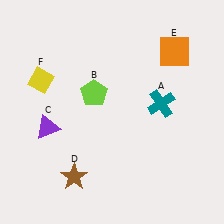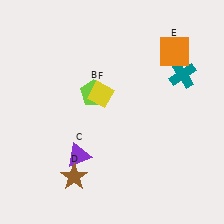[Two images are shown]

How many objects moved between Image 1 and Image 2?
3 objects moved between the two images.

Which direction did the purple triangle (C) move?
The purple triangle (C) moved right.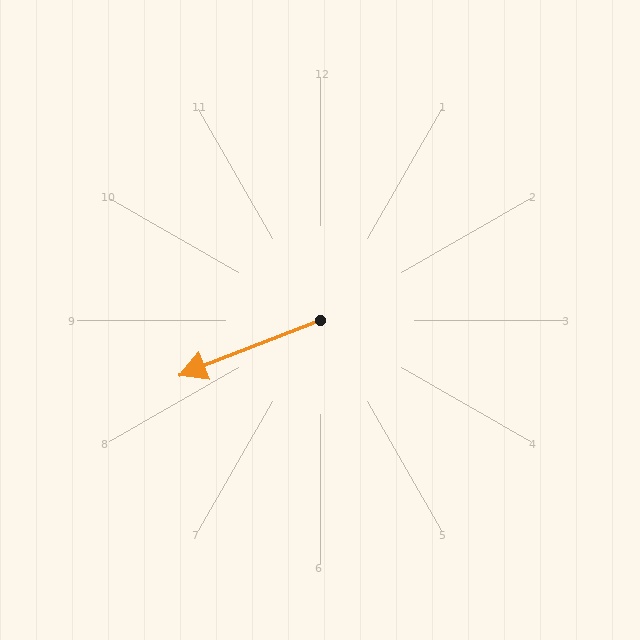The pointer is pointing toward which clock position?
Roughly 8 o'clock.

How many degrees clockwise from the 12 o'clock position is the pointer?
Approximately 248 degrees.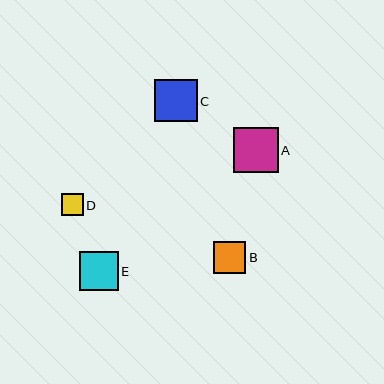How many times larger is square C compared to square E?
Square C is approximately 1.1 times the size of square E.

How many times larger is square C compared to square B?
Square C is approximately 1.3 times the size of square B.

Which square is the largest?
Square A is the largest with a size of approximately 45 pixels.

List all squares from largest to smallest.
From largest to smallest: A, C, E, B, D.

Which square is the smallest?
Square D is the smallest with a size of approximately 21 pixels.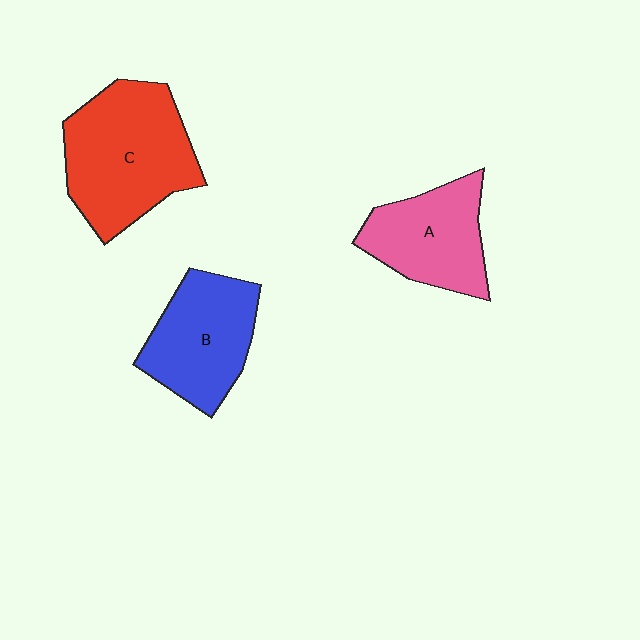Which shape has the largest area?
Shape C (red).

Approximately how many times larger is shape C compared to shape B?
Approximately 1.3 times.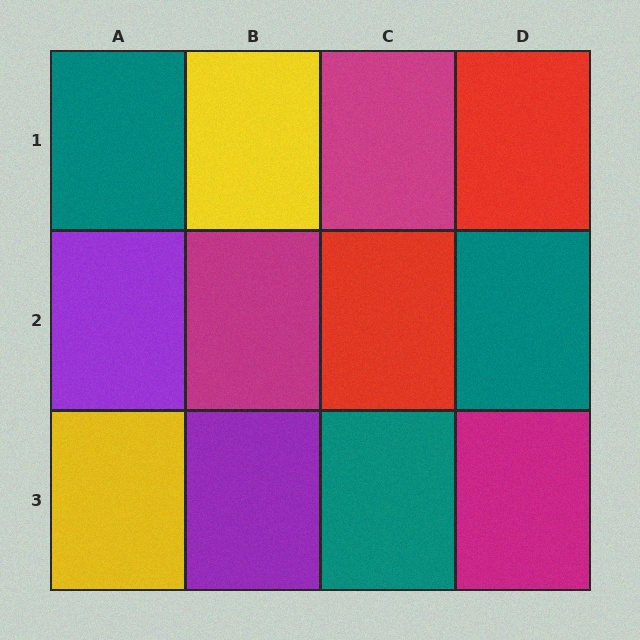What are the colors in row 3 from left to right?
Yellow, purple, teal, magenta.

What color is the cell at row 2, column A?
Purple.